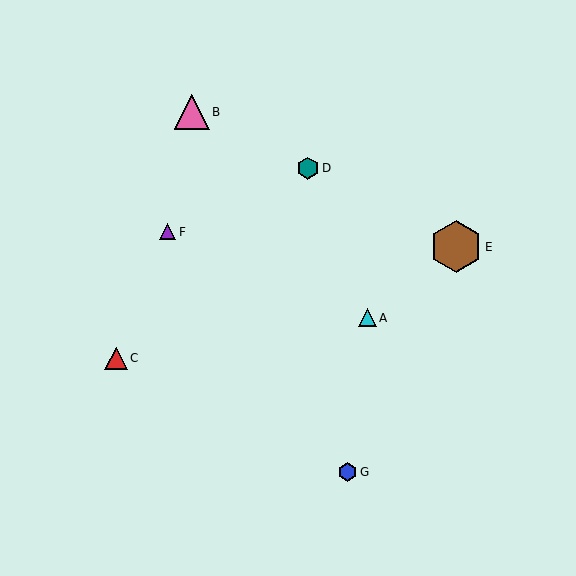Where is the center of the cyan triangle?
The center of the cyan triangle is at (367, 318).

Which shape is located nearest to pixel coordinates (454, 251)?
The brown hexagon (labeled E) at (456, 247) is nearest to that location.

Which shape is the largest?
The brown hexagon (labeled E) is the largest.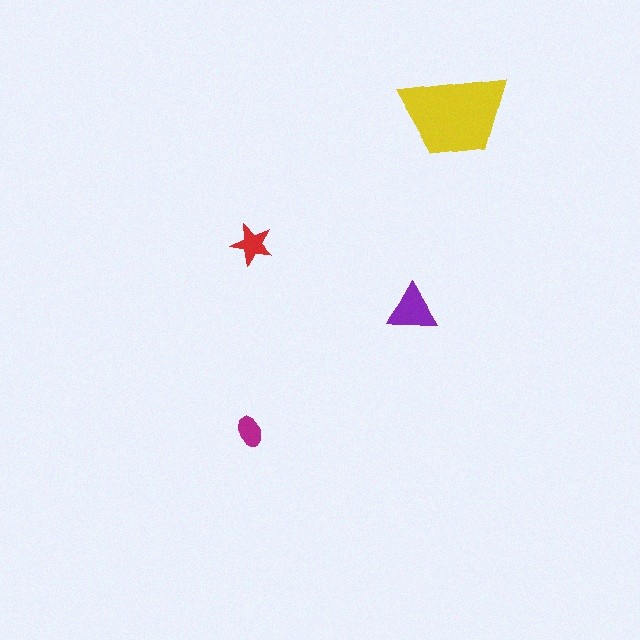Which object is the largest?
The yellow trapezoid.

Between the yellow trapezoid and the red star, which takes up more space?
The yellow trapezoid.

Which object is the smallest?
The magenta ellipse.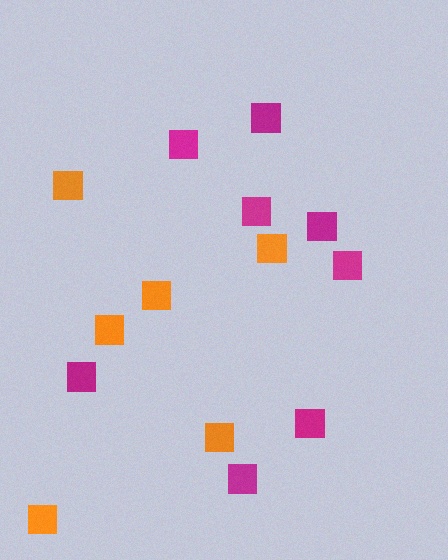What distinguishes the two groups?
There are 2 groups: one group of magenta squares (8) and one group of orange squares (6).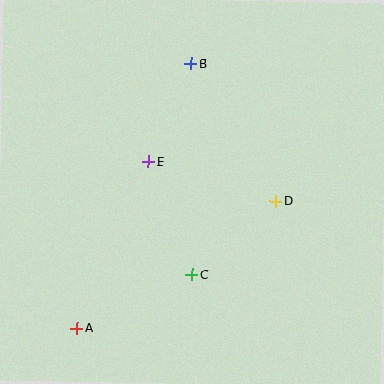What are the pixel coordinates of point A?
Point A is at (77, 328).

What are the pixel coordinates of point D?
Point D is at (276, 201).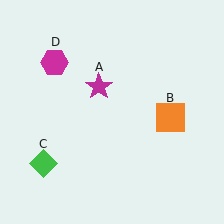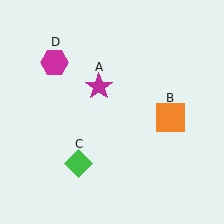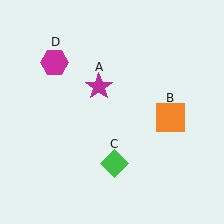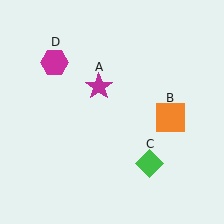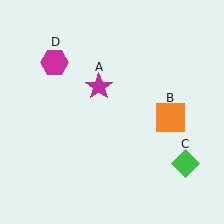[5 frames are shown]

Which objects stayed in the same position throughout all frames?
Magenta star (object A) and orange square (object B) and magenta hexagon (object D) remained stationary.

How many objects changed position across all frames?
1 object changed position: green diamond (object C).